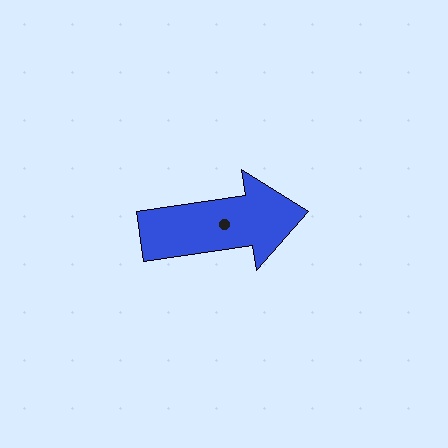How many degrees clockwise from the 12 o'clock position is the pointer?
Approximately 82 degrees.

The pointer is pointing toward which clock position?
Roughly 3 o'clock.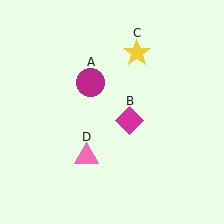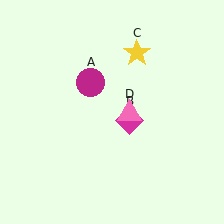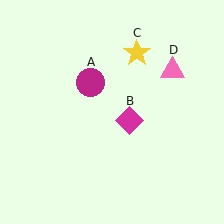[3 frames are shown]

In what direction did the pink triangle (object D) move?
The pink triangle (object D) moved up and to the right.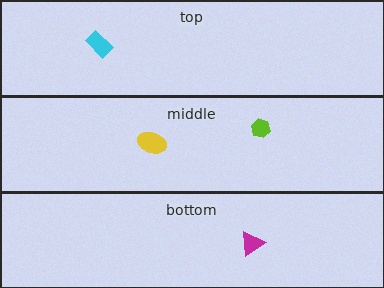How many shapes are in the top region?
1.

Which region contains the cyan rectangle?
The top region.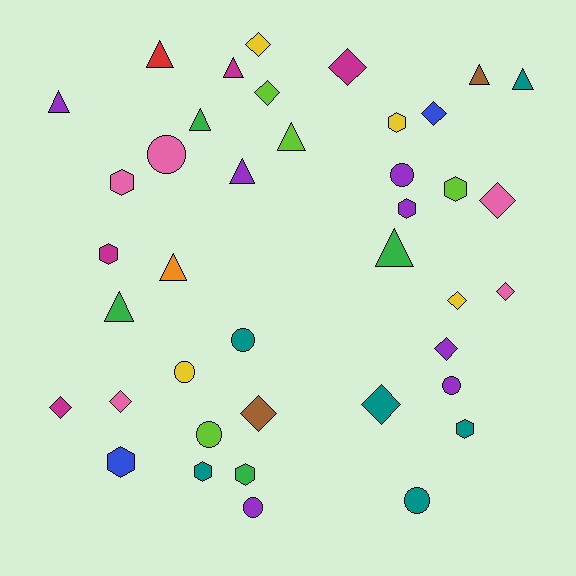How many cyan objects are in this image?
There are no cyan objects.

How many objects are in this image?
There are 40 objects.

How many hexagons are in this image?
There are 9 hexagons.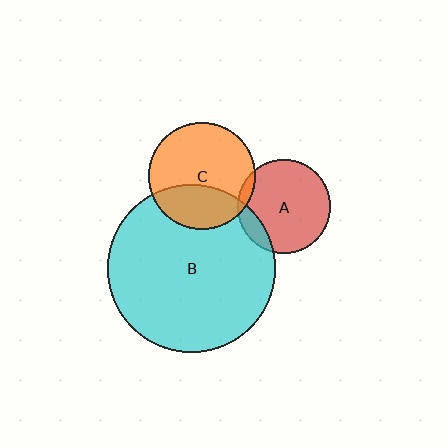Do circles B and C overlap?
Yes.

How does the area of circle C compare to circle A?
Approximately 1.3 times.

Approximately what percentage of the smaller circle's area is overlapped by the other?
Approximately 35%.